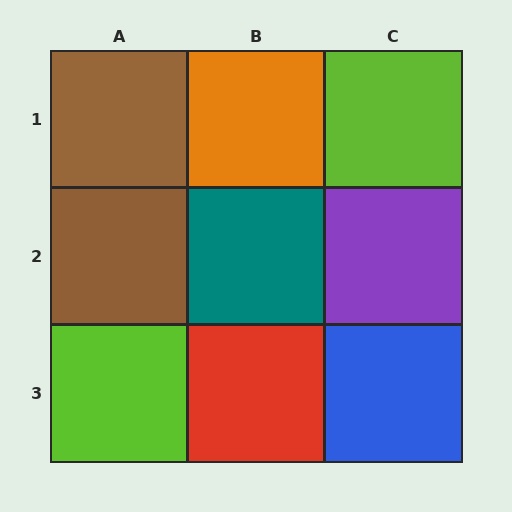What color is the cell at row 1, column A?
Brown.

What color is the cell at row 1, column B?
Orange.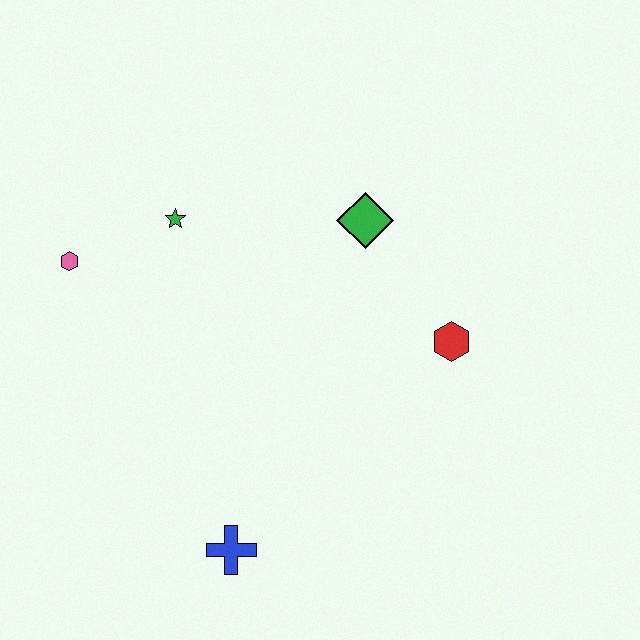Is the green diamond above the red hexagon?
Yes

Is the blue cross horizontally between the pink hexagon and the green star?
No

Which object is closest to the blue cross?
The red hexagon is closest to the blue cross.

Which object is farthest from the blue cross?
The green diamond is farthest from the blue cross.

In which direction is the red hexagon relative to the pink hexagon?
The red hexagon is to the right of the pink hexagon.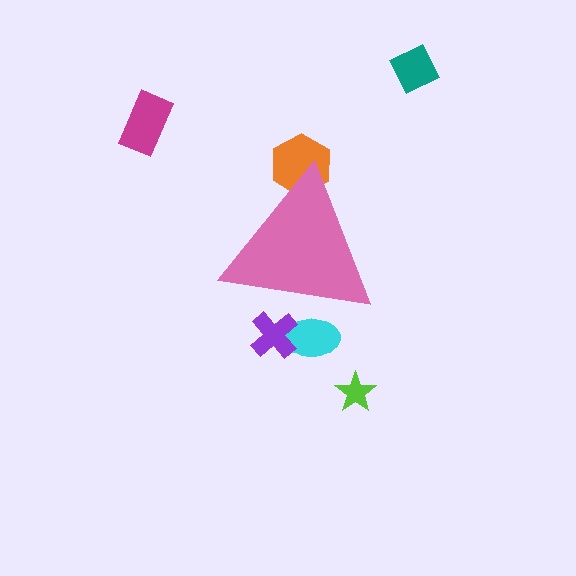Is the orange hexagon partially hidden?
Yes, the orange hexagon is partially hidden behind the pink triangle.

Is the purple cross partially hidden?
Yes, the purple cross is partially hidden behind the pink triangle.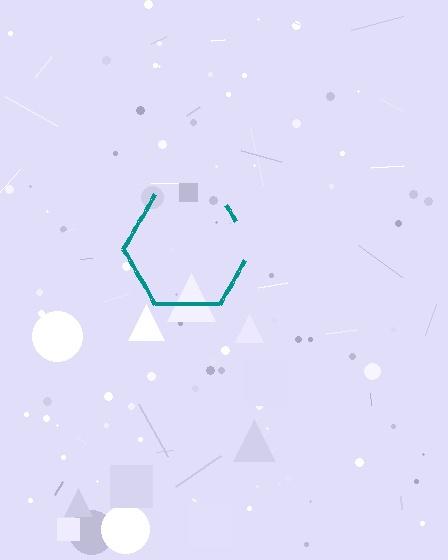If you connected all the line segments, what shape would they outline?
They would outline a hexagon.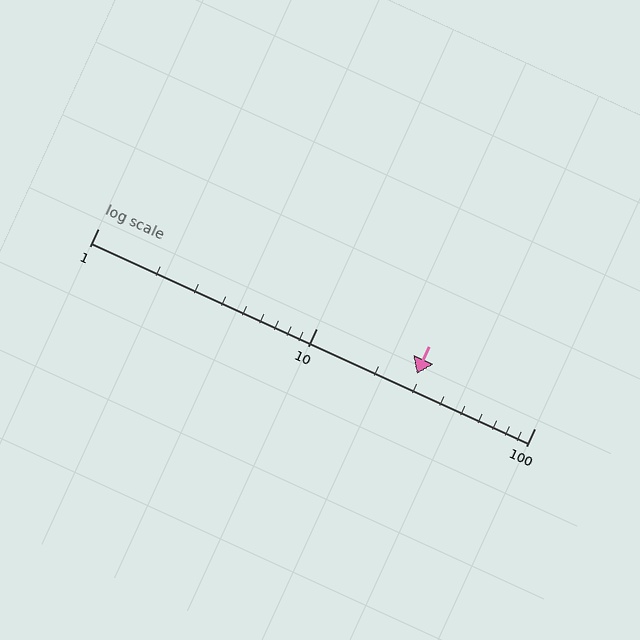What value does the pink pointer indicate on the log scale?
The pointer indicates approximately 29.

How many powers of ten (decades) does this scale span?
The scale spans 2 decades, from 1 to 100.